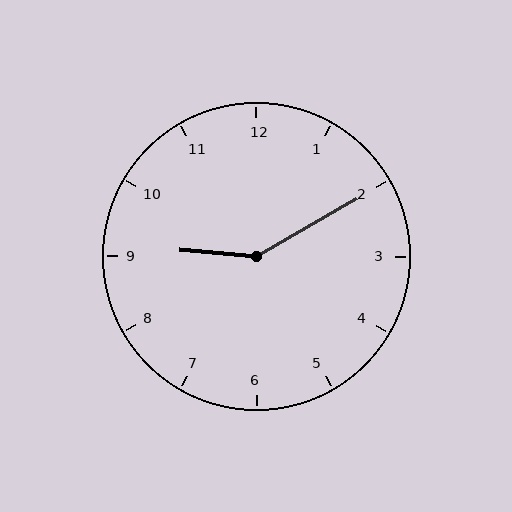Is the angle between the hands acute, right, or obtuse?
It is obtuse.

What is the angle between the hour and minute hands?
Approximately 145 degrees.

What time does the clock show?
9:10.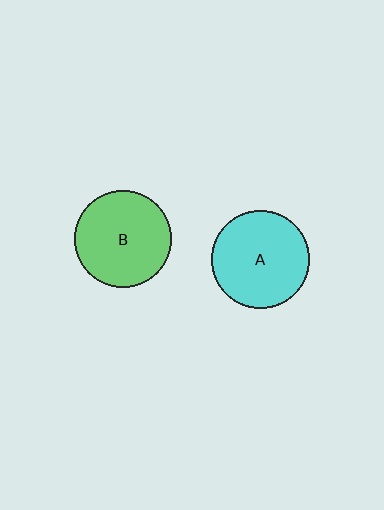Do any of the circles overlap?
No, none of the circles overlap.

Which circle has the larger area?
Circle A (cyan).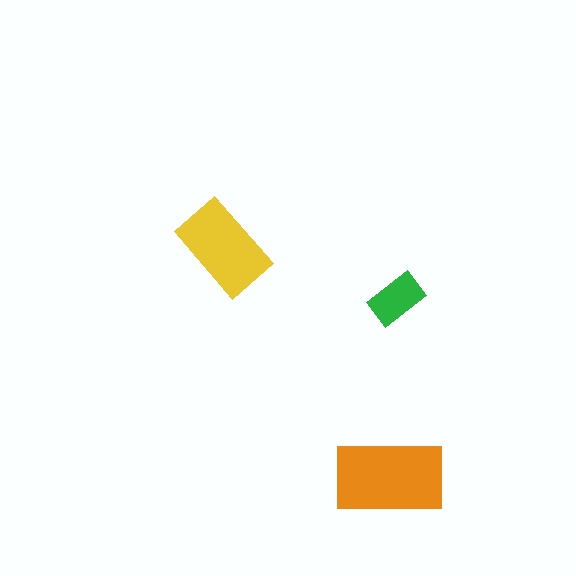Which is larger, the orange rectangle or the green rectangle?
The orange one.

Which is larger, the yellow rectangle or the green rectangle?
The yellow one.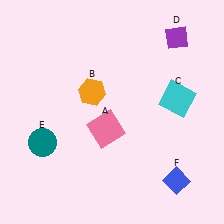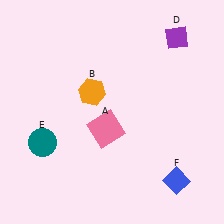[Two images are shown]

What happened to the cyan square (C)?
The cyan square (C) was removed in Image 2. It was in the top-right area of Image 1.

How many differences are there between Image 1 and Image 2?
There is 1 difference between the two images.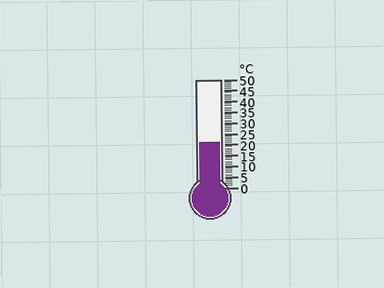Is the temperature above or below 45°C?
The temperature is below 45°C.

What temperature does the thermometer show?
The thermometer shows approximately 21°C.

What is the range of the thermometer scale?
The thermometer scale ranges from 0°C to 50°C.